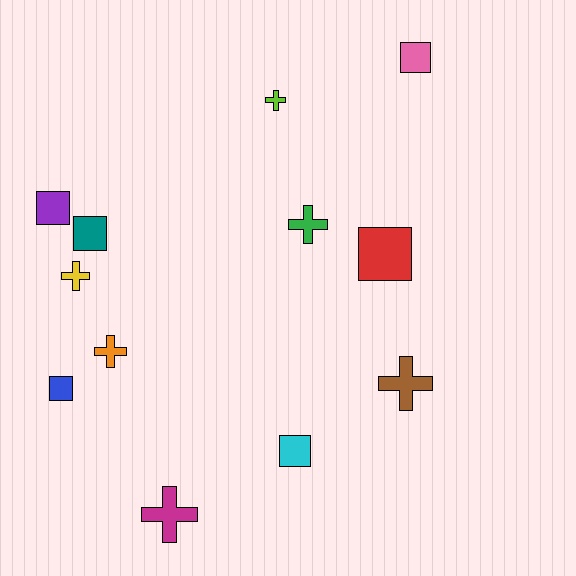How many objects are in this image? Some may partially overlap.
There are 12 objects.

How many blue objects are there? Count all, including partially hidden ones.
There is 1 blue object.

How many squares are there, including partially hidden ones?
There are 6 squares.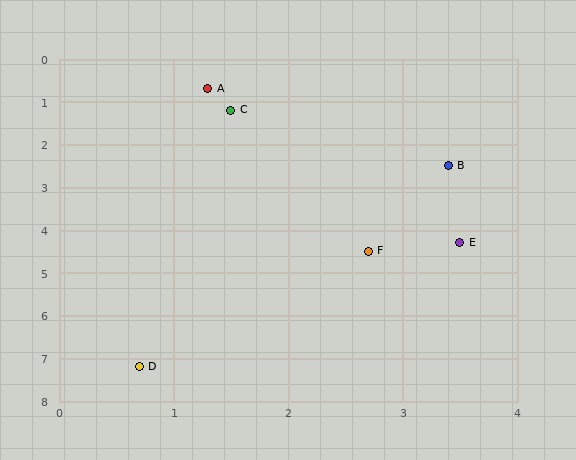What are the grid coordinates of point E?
Point E is at approximately (3.5, 4.3).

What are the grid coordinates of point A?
Point A is at approximately (1.3, 0.7).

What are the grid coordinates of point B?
Point B is at approximately (3.4, 2.5).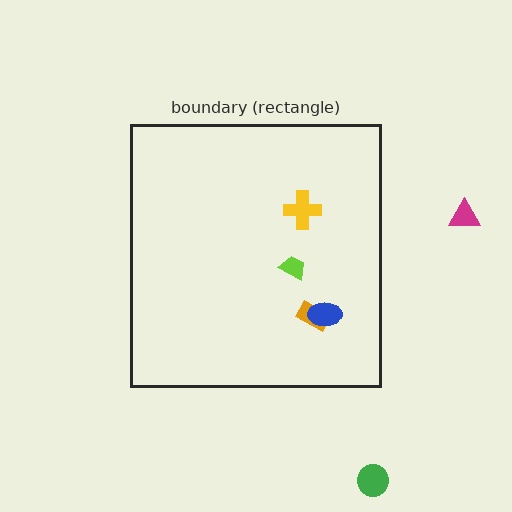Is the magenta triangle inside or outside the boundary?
Outside.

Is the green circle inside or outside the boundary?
Outside.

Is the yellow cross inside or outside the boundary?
Inside.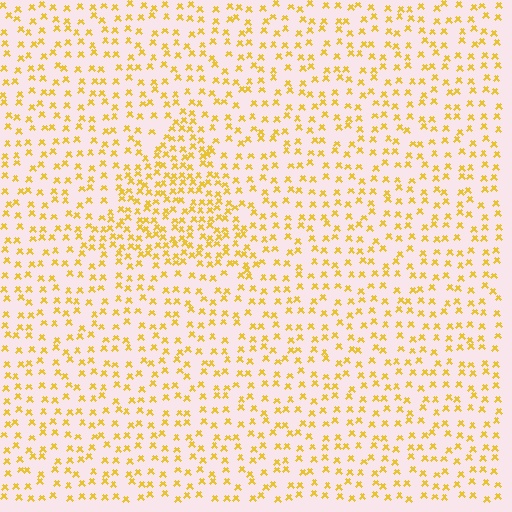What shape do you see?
I see a triangle.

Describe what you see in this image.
The image contains small yellow elements arranged at two different densities. A triangle-shaped region is visible where the elements are more densely packed than the surrounding area.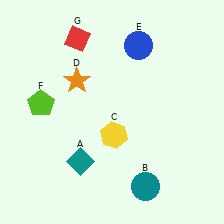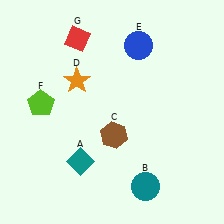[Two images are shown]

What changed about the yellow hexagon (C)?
In Image 1, C is yellow. In Image 2, it changed to brown.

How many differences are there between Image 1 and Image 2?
There is 1 difference between the two images.